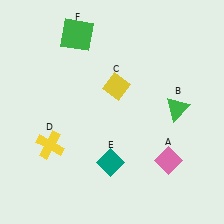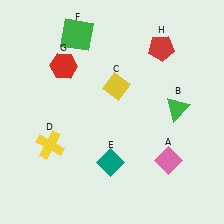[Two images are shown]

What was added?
A red hexagon (G), a red pentagon (H) were added in Image 2.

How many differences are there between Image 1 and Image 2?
There are 2 differences between the two images.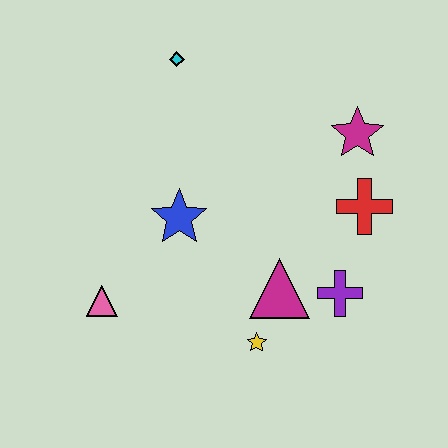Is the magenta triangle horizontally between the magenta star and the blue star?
Yes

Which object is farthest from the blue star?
The magenta star is farthest from the blue star.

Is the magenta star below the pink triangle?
No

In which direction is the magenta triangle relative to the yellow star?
The magenta triangle is above the yellow star.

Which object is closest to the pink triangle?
The blue star is closest to the pink triangle.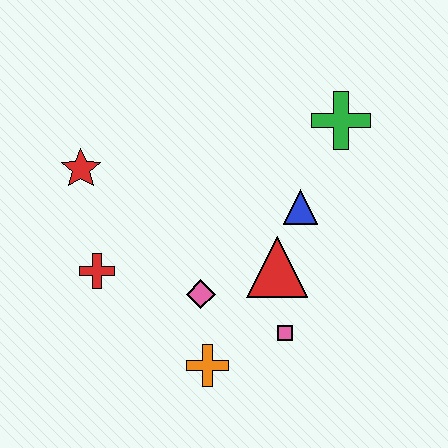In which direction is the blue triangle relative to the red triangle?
The blue triangle is above the red triangle.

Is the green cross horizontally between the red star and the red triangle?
No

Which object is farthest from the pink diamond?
The green cross is farthest from the pink diamond.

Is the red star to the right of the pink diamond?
No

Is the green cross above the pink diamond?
Yes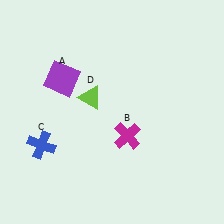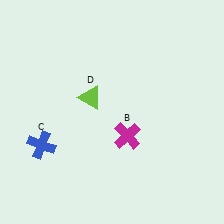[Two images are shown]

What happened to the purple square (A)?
The purple square (A) was removed in Image 2. It was in the top-left area of Image 1.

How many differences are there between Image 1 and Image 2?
There is 1 difference between the two images.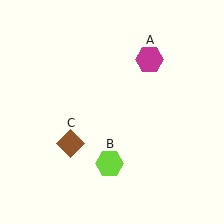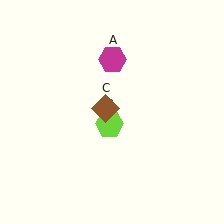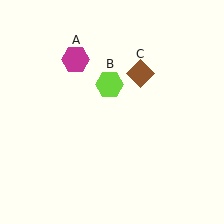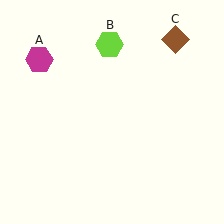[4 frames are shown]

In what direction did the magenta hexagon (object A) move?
The magenta hexagon (object A) moved left.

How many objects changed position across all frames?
3 objects changed position: magenta hexagon (object A), lime hexagon (object B), brown diamond (object C).